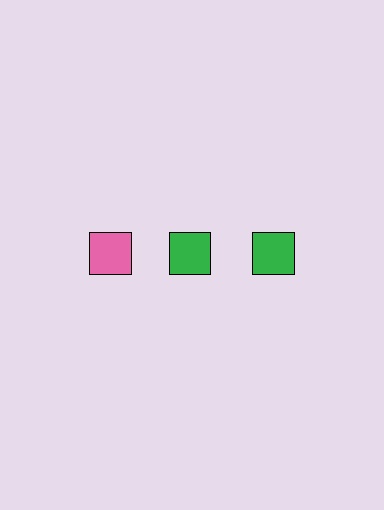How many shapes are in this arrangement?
There are 3 shapes arranged in a grid pattern.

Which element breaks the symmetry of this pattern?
The pink square in the top row, leftmost column breaks the symmetry. All other shapes are green squares.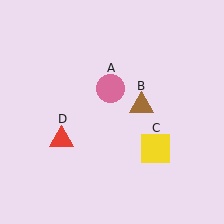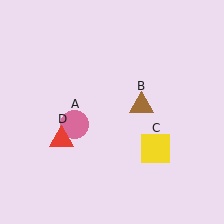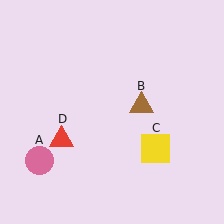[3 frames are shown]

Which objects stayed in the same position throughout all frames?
Brown triangle (object B) and yellow square (object C) and red triangle (object D) remained stationary.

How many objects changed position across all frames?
1 object changed position: pink circle (object A).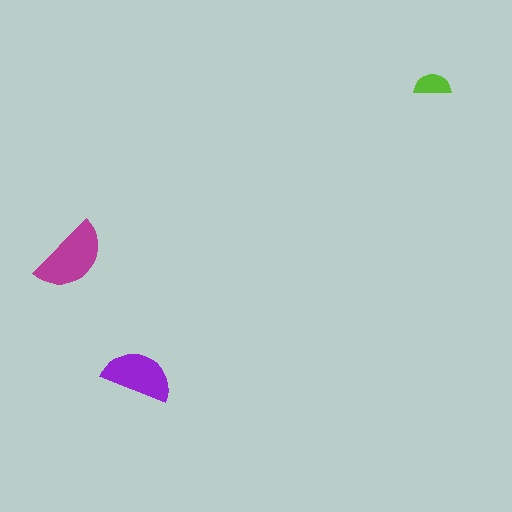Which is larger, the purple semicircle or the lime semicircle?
The purple one.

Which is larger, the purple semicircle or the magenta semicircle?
The magenta one.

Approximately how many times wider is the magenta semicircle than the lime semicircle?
About 2 times wider.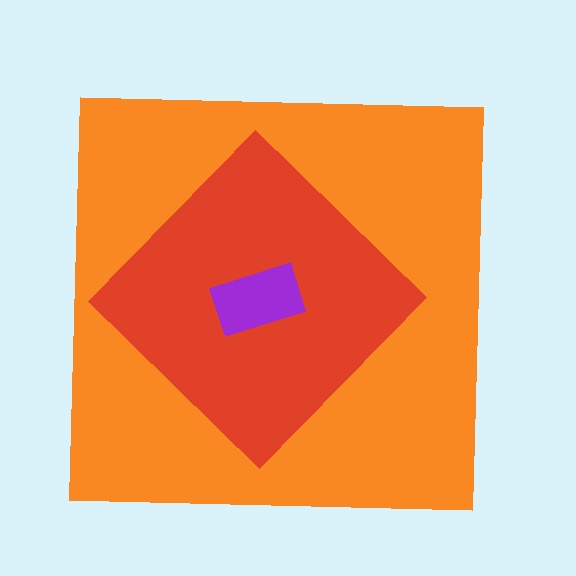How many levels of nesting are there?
3.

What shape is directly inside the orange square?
The red diamond.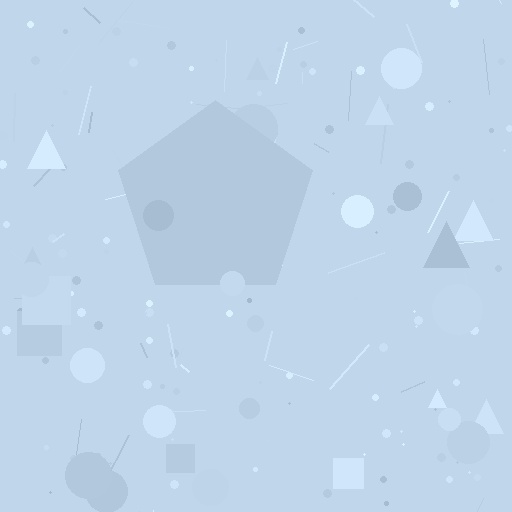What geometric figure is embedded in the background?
A pentagon is embedded in the background.